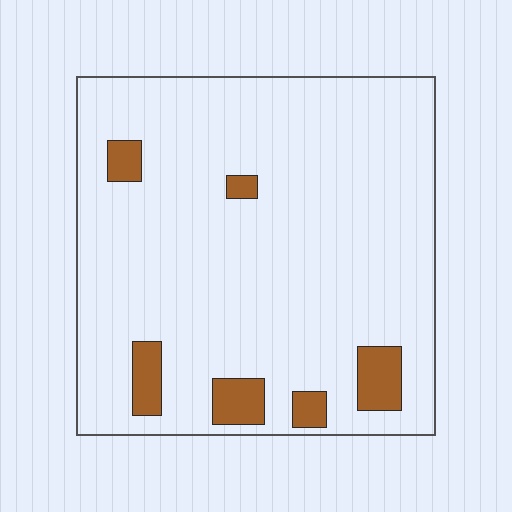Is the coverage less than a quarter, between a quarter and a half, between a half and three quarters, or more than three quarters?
Less than a quarter.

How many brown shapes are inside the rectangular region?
6.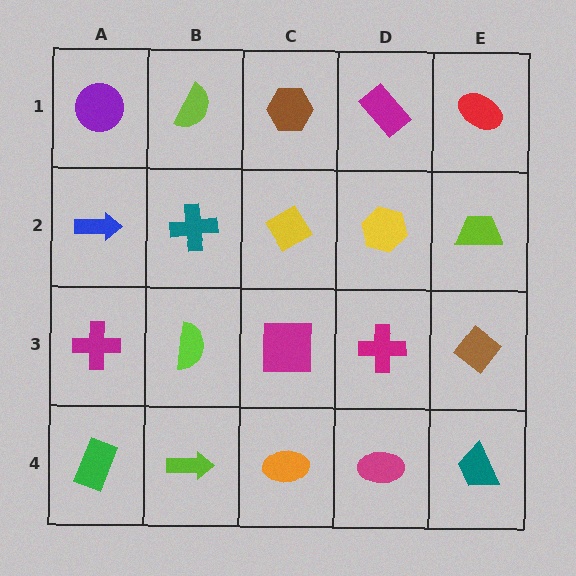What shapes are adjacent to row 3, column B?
A teal cross (row 2, column B), a lime arrow (row 4, column B), a magenta cross (row 3, column A), a magenta square (row 3, column C).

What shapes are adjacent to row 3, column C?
A yellow diamond (row 2, column C), an orange ellipse (row 4, column C), a lime semicircle (row 3, column B), a magenta cross (row 3, column D).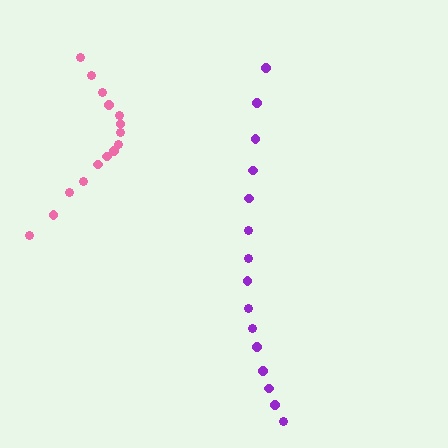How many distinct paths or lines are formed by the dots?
There are 2 distinct paths.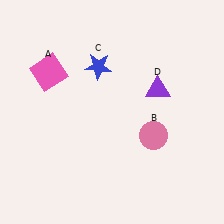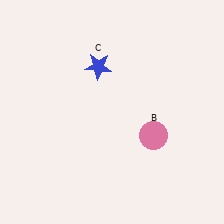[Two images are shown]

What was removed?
The purple triangle (D), the pink square (A) were removed in Image 2.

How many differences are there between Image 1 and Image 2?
There are 2 differences between the two images.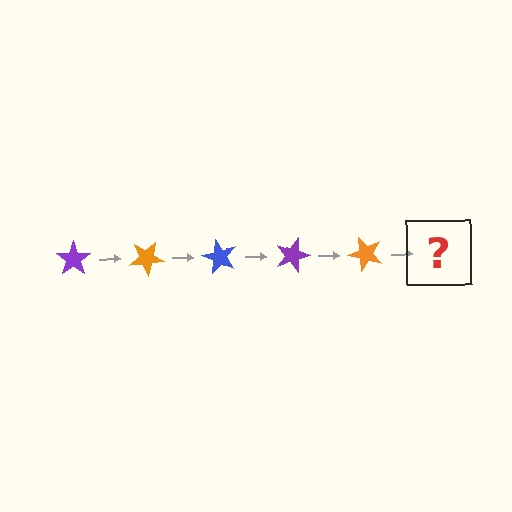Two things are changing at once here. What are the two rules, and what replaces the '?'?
The two rules are that it rotates 30 degrees each step and the color cycles through purple, orange, and blue. The '?' should be a blue star, rotated 150 degrees from the start.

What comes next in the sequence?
The next element should be a blue star, rotated 150 degrees from the start.